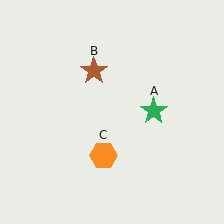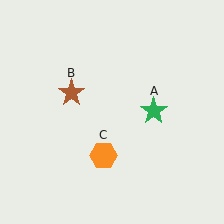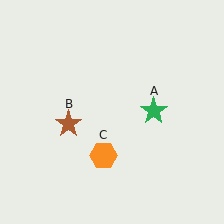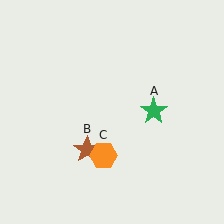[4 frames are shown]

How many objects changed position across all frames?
1 object changed position: brown star (object B).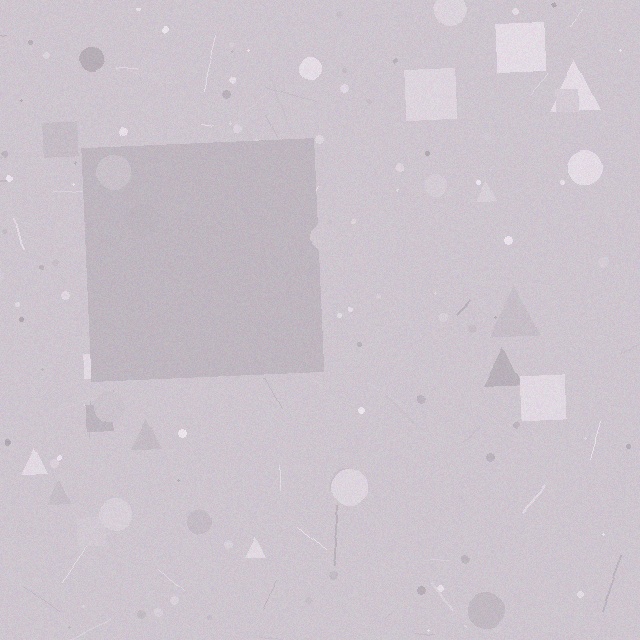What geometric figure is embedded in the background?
A square is embedded in the background.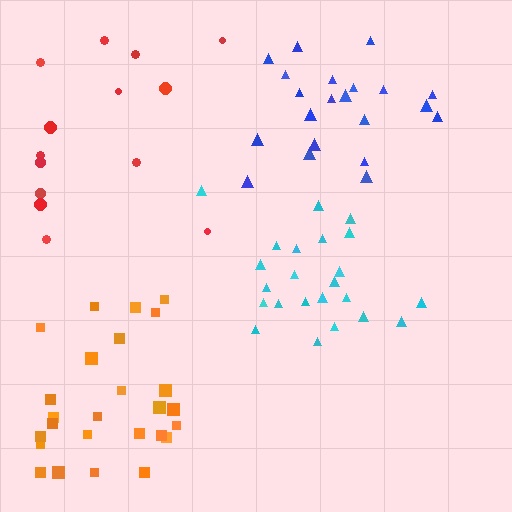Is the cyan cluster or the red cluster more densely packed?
Cyan.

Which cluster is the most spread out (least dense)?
Red.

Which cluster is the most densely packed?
Cyan.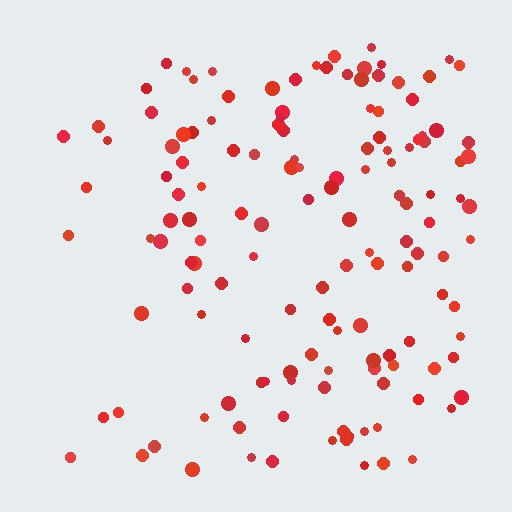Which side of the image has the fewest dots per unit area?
The left.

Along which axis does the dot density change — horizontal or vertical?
Horizontal.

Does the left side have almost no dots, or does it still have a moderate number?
Still a moderate number, just noticeably fewer than the right.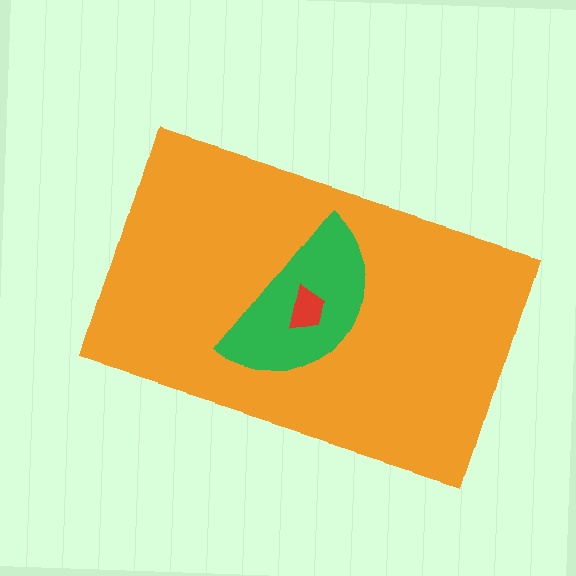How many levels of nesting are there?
3.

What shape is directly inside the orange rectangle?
The green semicircle.